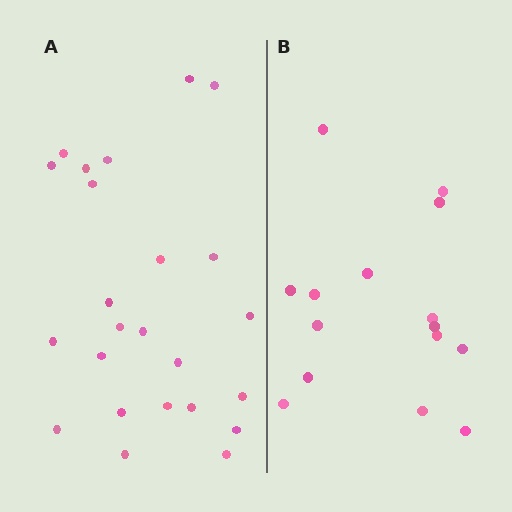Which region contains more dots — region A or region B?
Region A (the left region) has more dots.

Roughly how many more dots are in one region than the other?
Region A has roughly 8 or so more dots than region B.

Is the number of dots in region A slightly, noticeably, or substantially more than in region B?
Region A has substantially more. The ratio is roughly 1.6 to 1.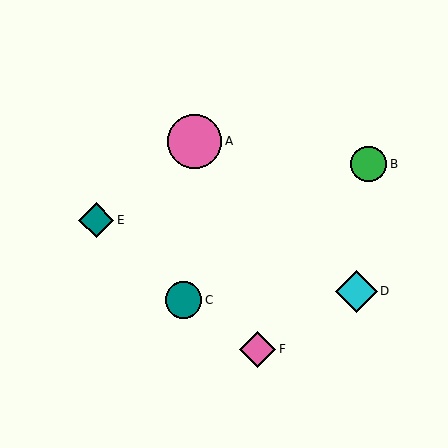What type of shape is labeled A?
Shape A is a pink circle.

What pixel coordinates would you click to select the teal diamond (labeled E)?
Click at (96, 220) to select the teal diamond E.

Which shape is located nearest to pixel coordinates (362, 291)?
The cyan diamond (labeled D) at (356, 291) is nearest to that location.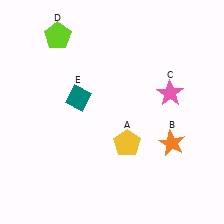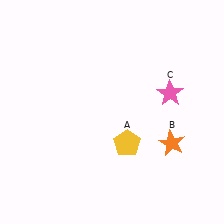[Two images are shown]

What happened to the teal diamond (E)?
The teal diamond (E) was removed in Image 2. It was in the top-left area of Image 1.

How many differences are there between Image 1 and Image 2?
There are 2 differences between the two images.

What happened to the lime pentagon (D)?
The lime pentagon (D) was removed in Image 2. It was in the top-left area of Image 1.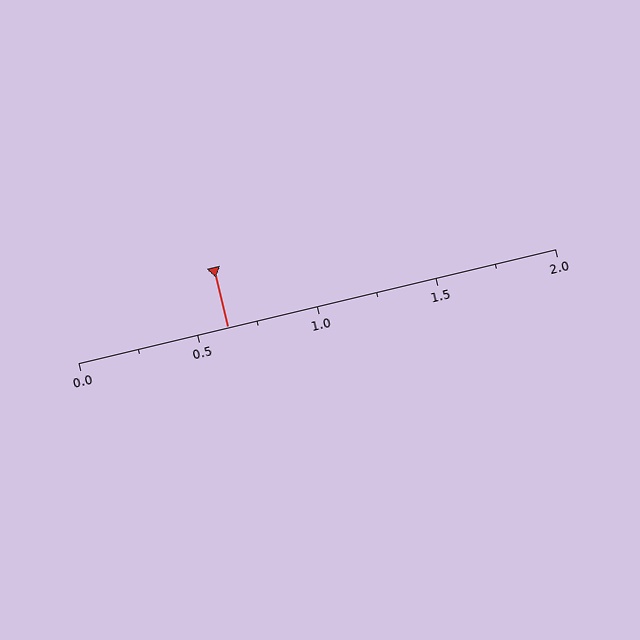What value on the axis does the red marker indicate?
The marker indicates approximately 0.62.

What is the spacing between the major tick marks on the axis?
The major ticks are spaced 0.5 apart.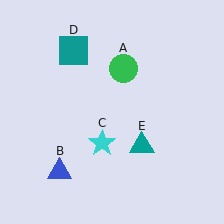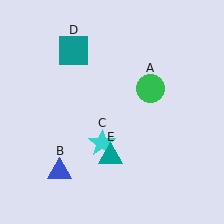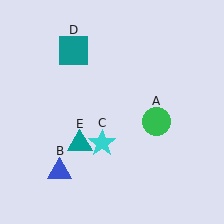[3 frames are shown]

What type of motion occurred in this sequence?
The green circle (object A), teal triangle (object E) rotated clockwise around the center of the scene.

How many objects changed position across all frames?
2 objects changed position: green circle (object A), teal triangle (object E).